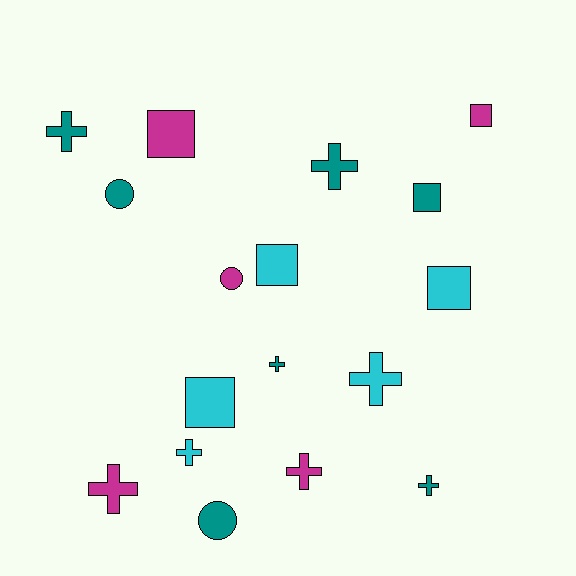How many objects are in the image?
There are 17 objects.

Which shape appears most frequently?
Cross, with 8 objects.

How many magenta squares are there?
There are 2 magenta squares.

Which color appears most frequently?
Teal, with 7 objects.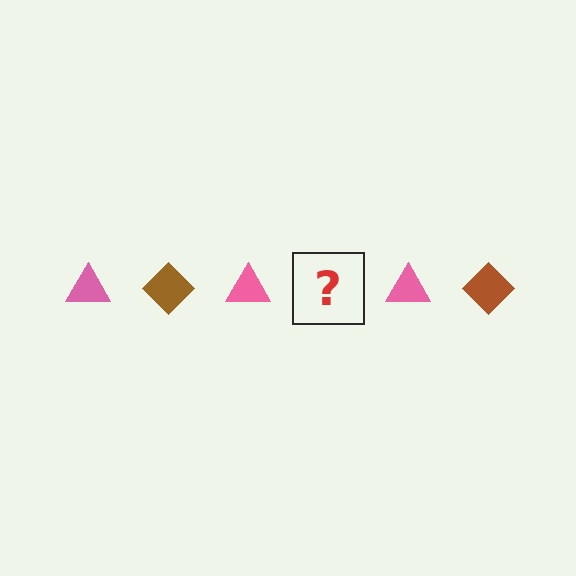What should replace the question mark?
The question mark should be replaced with a brown diamond.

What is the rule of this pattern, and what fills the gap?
The rule is that the pattern alternates between pink triangle and brown diamond. The gap should be filled with a brown diamond.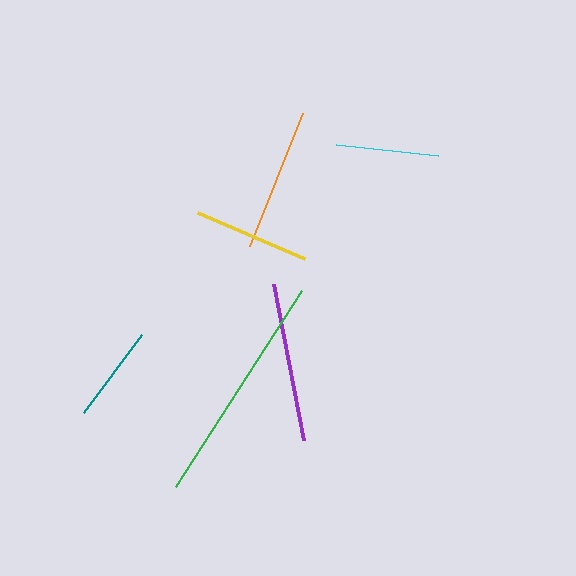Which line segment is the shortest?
The teal line is the shortest at approximately 97 pixels.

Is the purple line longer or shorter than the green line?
The green line is longer than the purple line.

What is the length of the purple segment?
The purple segment is approximately 159 pixels long.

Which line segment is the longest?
The green line is the longest at approximately 233 pixels.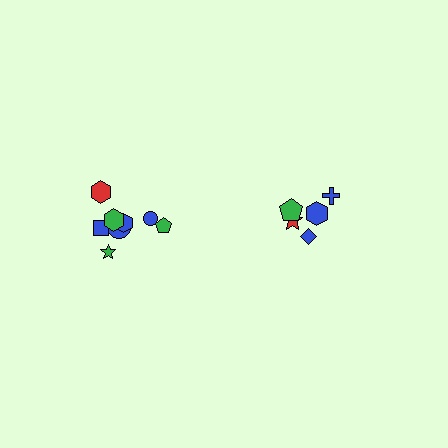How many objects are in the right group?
There are 5 objects.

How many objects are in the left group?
There are 8 objects.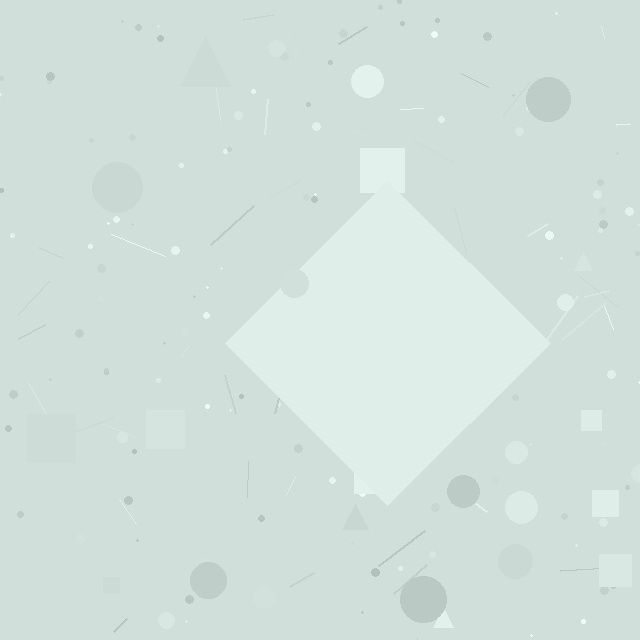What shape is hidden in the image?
A diamond is hidden in the image.